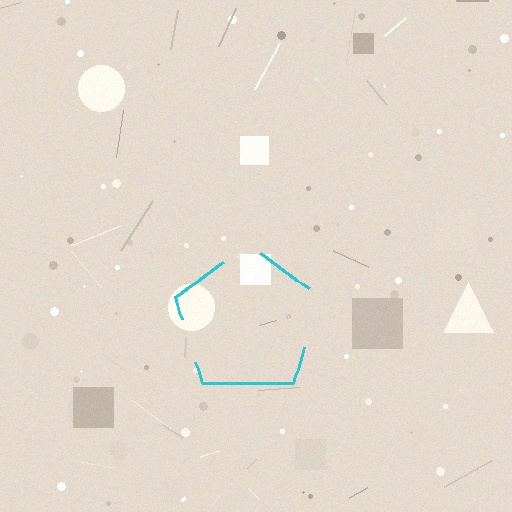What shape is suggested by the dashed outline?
The dashed outline suggests a pentagon.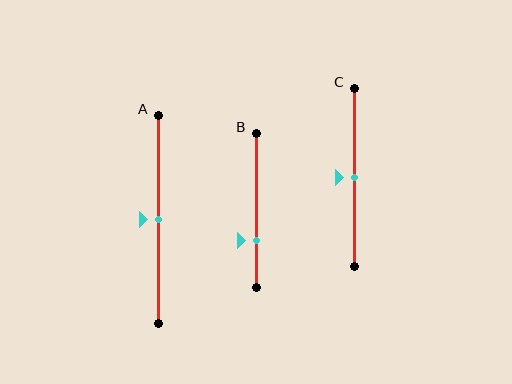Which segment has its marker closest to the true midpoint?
Segment A has its marker closest to the true midpoint.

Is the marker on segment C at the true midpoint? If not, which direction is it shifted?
Yes, the marker on segment C is at the true midpoint.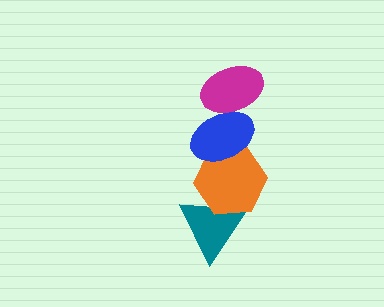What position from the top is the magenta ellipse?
The magenta ellipse is 1st from the top.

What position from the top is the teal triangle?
The teal triangle is 4th from the top.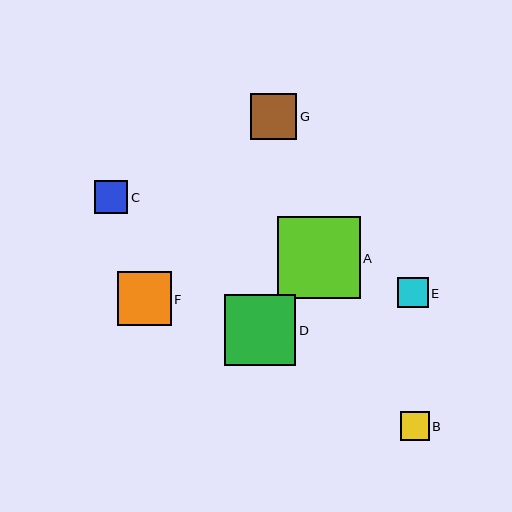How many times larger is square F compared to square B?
Square F is approximately 1.9 times the size of square B.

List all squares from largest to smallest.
From largest to smallest: A, D, F, G, C, E, B.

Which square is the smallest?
Square B is the smallest with a size of approximately 29 pixels.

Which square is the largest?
Square A is the largest with a size of approximately 83 pixels.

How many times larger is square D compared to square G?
Square D is approximately 1.5 times the size of square G.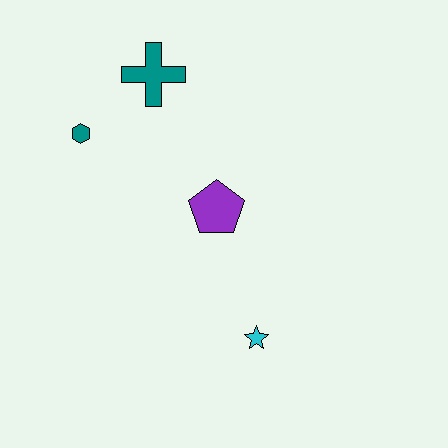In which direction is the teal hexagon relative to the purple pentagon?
The teal hexagon is to the left of the purple pentagon.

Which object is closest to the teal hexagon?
The teal cross is closest to the teal hexagon.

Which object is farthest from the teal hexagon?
The cyan star is farthest from the teal hexagon.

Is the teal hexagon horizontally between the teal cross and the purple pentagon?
No